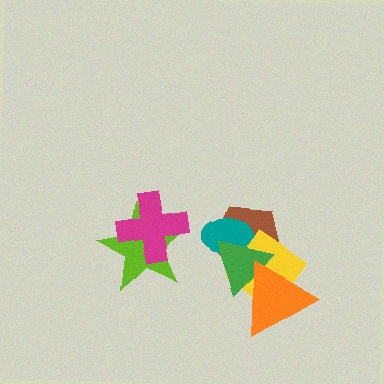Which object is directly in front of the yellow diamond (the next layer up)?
The green triangle is directly in front of the yellow diamond.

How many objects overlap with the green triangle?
4 objects overlap with the green triangle.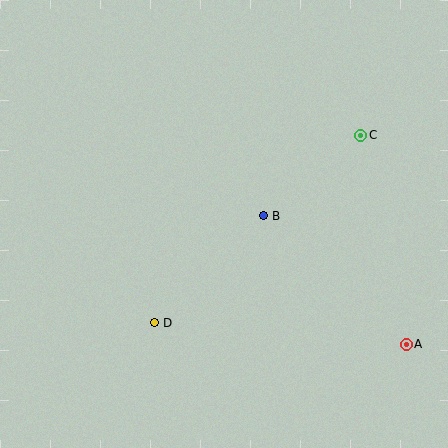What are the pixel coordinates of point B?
Point B is at (264, 216).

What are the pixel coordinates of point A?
Point A is at (406, 344).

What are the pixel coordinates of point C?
Point C is at (361, 135).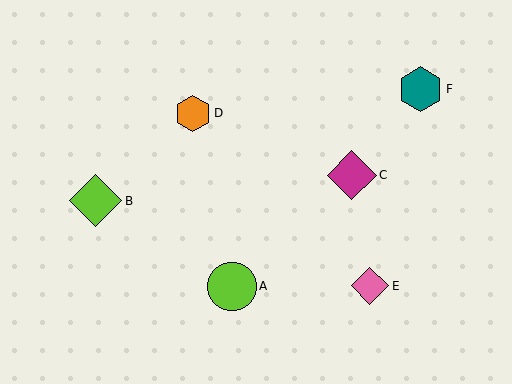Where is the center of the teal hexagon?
The center of the teal hexagon is at (421, 89).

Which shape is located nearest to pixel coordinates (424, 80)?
The teal hexagon (labeled F) at (421, 89) is nearest to that location.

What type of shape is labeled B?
Shape B is a lime diamond.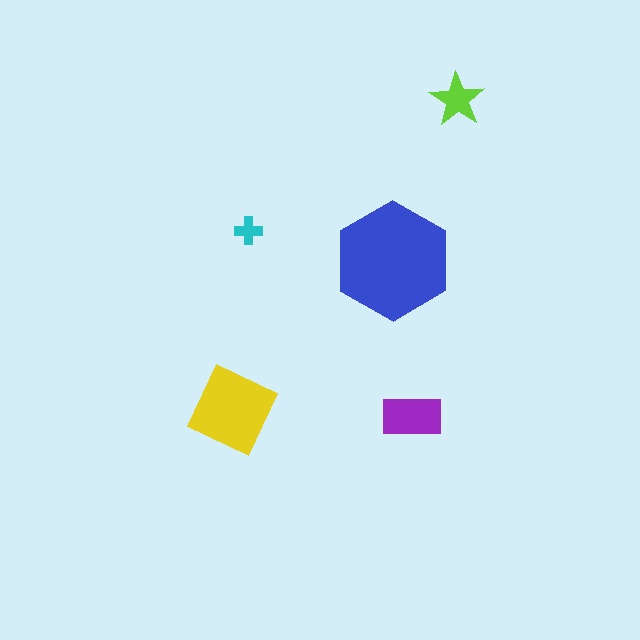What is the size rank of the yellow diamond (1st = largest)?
2nd.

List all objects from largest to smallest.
The blue hexagon, the yellow diamond, the purple rectangle, the lime star, the cyan cross.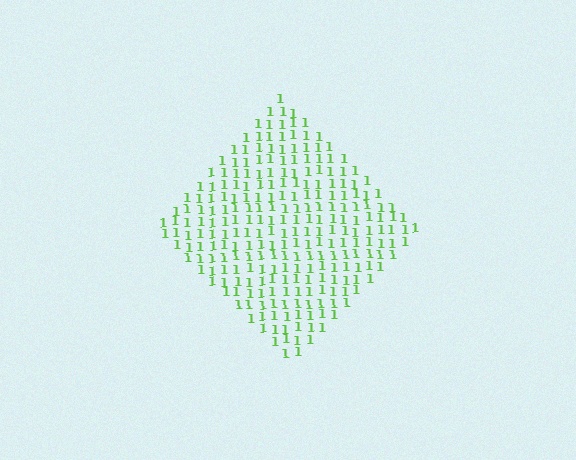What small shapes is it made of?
It is made of small digit 1's.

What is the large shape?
The large shape is a diamond.